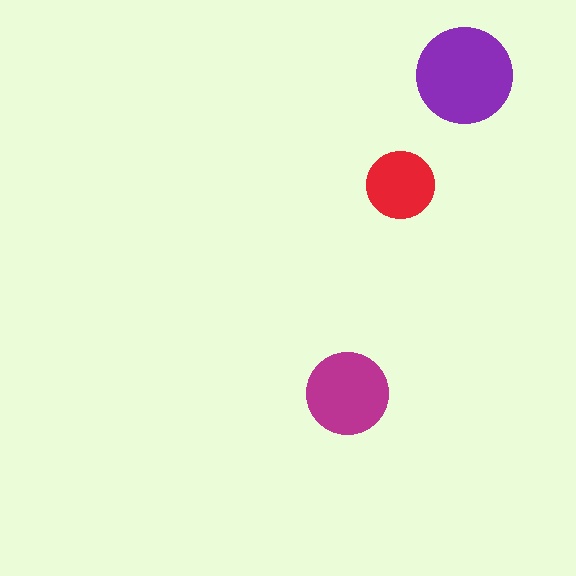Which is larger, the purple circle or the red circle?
The purple one.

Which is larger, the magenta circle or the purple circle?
The purple one.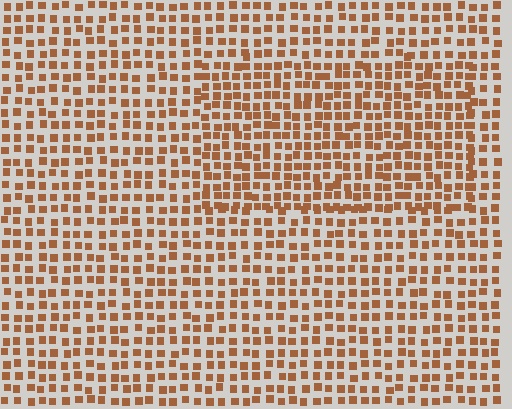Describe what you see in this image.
The image contains small brown elements arranged at two different densities. A rectangle-shaped region is visible where the elements are more densely packed than the surrounding area.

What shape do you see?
I see a rectangle.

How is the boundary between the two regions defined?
The boundary is defined by a change in element density (approximately 1.4x ratio). All elements are the same color, size, and shape.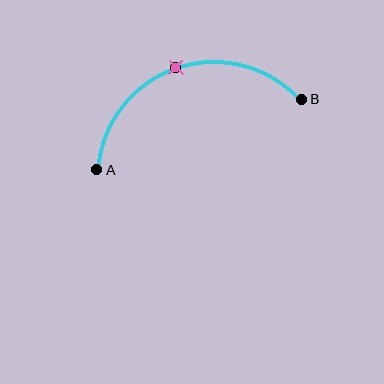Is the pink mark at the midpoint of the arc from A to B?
Yes. The pink mark lies on the arc at equal arc-length from both A and B — it is the arc midpoint.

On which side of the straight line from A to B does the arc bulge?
The arc bulges above the straight line connecting A and B.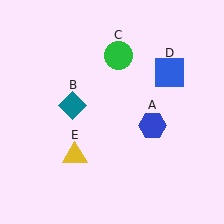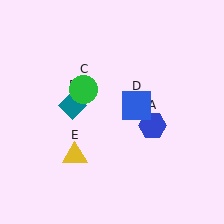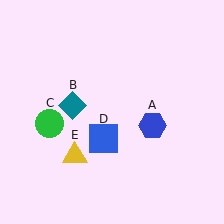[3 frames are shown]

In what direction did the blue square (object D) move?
The blue square (object D) moved down and to the left.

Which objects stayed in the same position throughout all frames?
Blue hexagon (object A) and teal diamond (object B) and yellow triangle (object E) remained stationary.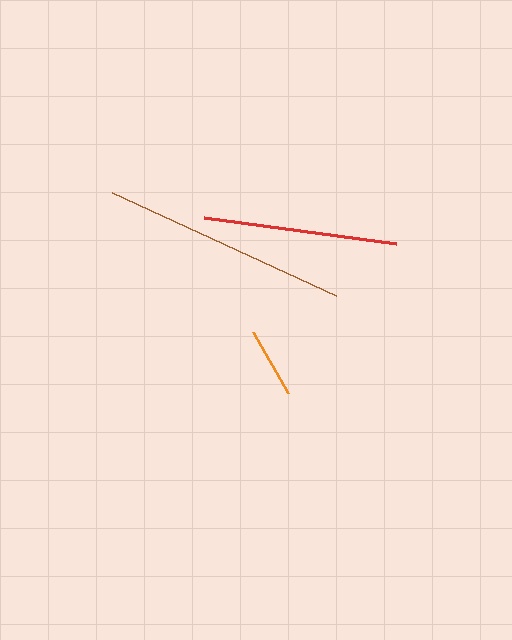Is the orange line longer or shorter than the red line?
The red line is longer than the orange line.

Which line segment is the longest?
The brown line is the longest at approximately 247 pixels.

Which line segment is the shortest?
The orange line is the shortest at approximately 70 pixels.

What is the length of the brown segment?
The brown segment is approximately 247 pixels long.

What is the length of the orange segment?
The orange segment is approximately 70 pixels long.